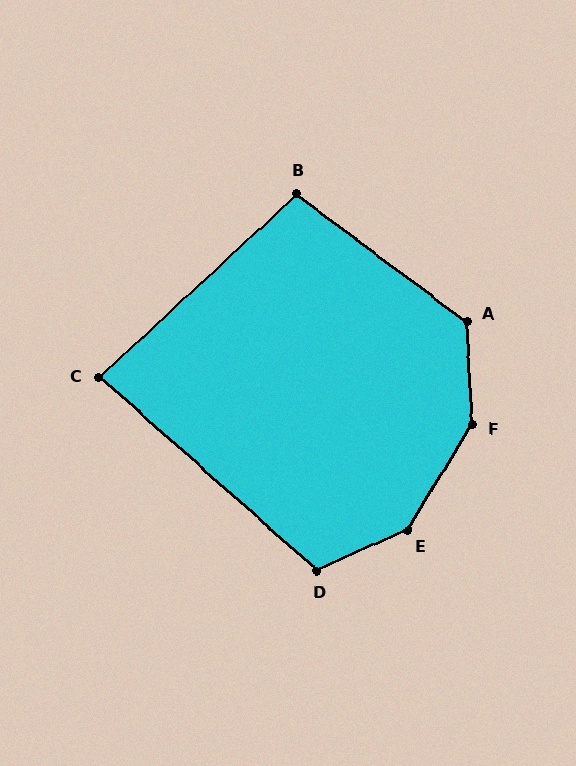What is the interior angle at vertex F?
Approximately 145 degrees (obtuse).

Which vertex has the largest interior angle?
E, at approximately 146 degrees.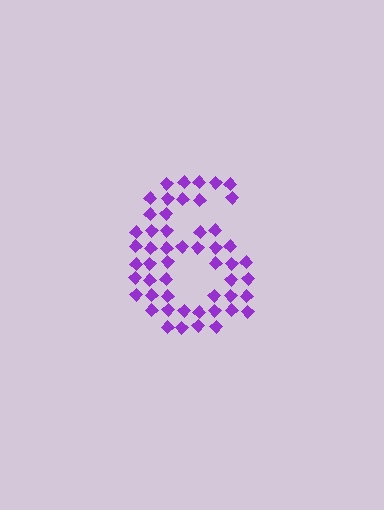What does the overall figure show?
The overall figure shows the digit 6.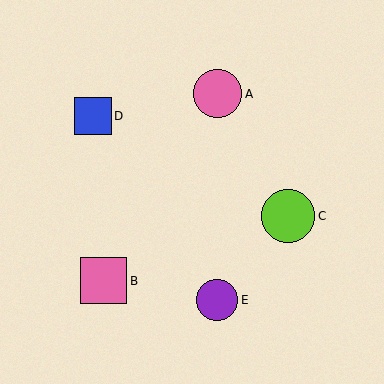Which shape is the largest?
The lime circle (labeled C) is the largest.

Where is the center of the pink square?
The center of the pink square is at (104, 281).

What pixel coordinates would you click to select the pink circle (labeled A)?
Click at (218, 94) to select the pink circle A.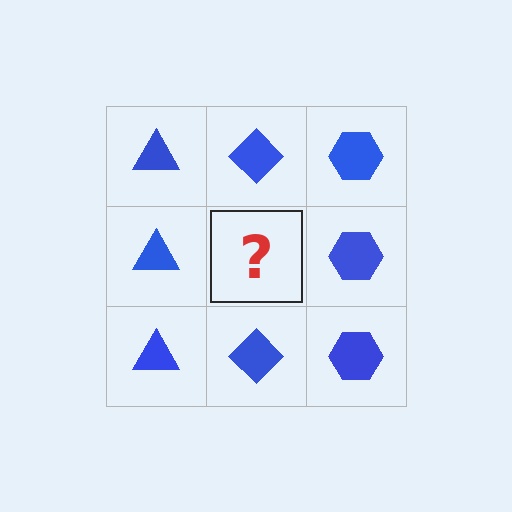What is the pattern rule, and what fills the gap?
The rule is that each column has a consistent shape. The gap should be filled with a blue diamond.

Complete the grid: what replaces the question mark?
The question mark should be replaced with a blue diamond.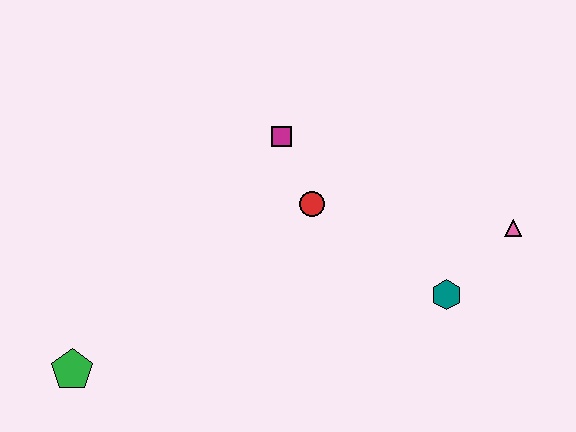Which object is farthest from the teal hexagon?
The green pentagon is farthest from the teal hexagon.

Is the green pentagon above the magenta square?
No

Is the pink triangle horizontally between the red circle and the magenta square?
No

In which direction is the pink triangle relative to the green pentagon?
The pink triangle is to the right of the green pentagon.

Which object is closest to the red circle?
The magenta square is closest to the red circle.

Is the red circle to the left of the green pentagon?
No